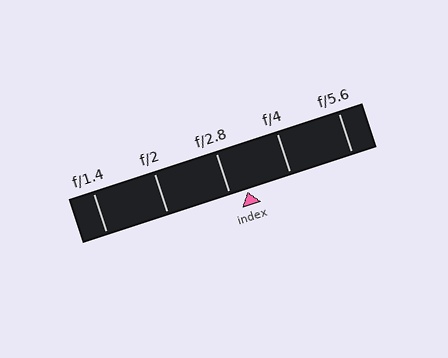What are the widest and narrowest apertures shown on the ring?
The widest aperture shown is f/1.4 and the narrowest is f/5.6.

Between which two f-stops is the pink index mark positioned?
The index mark is between f/2.8 and f/4.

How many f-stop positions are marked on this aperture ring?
There are 5 f-stop positions marked.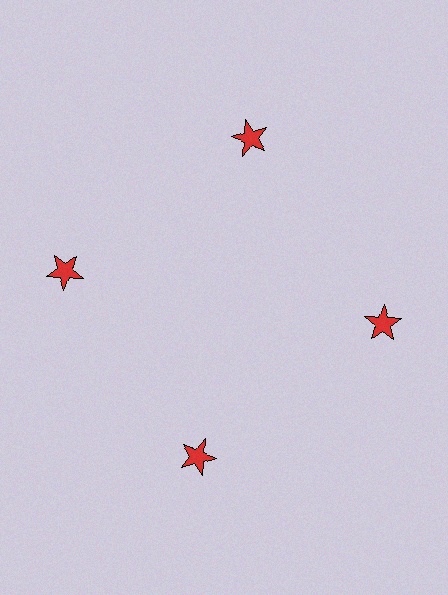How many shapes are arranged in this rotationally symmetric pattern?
There are 4 shapes, arranged in 4 groups of 1.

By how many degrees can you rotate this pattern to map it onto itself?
The pattern maps onto itself every 90 degrees of rotation.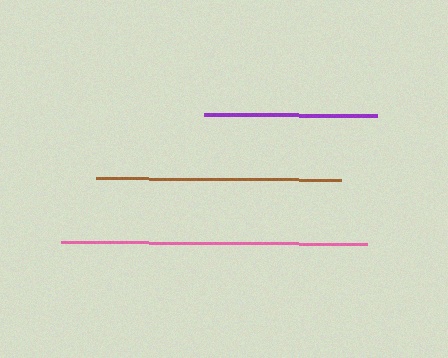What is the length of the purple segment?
The purple segment is approximately 173 pixels long.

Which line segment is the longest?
The pink line is the longest at approximately 307 pixels.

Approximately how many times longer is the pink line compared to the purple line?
The pink line is approximately 1.8 times the length of the purple line.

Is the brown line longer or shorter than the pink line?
The pink line is longer than the brown line.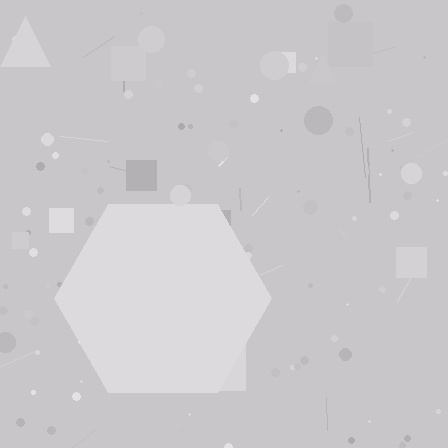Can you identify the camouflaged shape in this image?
The camouflaged shape is a hexagon.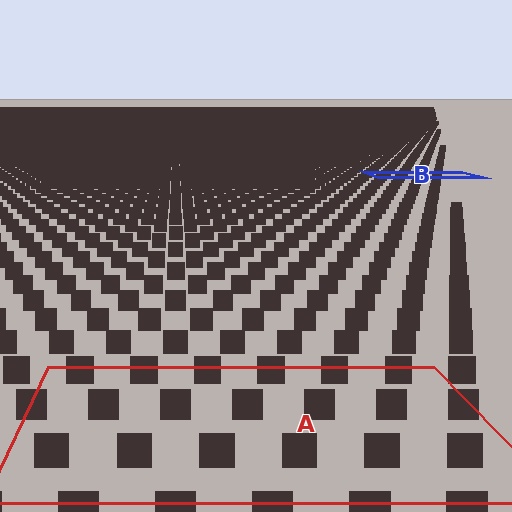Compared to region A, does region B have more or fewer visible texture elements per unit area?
Region B has more texture elements per unit area — they are packed more densely because it is farther away.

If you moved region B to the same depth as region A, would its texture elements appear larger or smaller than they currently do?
They would appear larger. At a closer depth, the same texture elements are projected at a bigger on-screen size.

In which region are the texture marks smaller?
The texture marks are smaller in region B, because it is farther away.